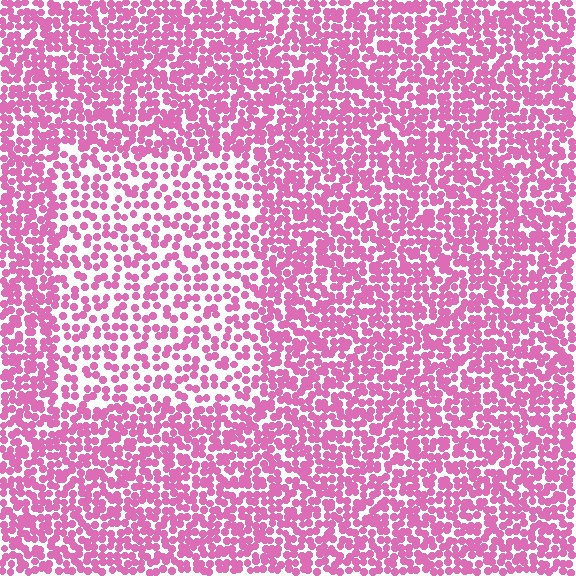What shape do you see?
I see a rectangle.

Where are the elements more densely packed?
The elements are more densely packed outside the rectangle boundary.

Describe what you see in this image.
The image contains small pink elements arranged at two different densities. A rectangle-shaped region is visible where the elements are less densely packed than the surrounding area.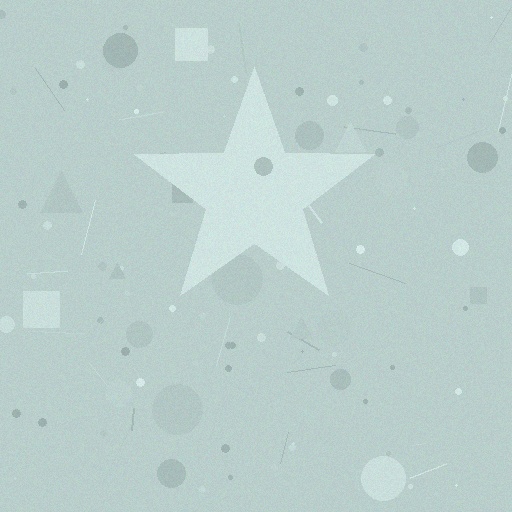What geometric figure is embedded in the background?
A star is embedded in the background.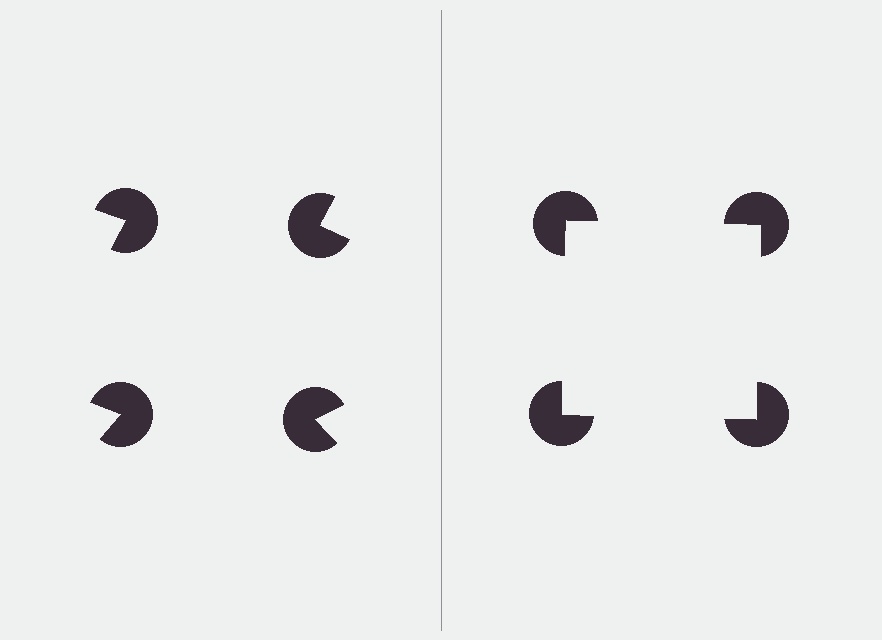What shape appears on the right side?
An illusory square.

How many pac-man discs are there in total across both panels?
8 — 4 on each side.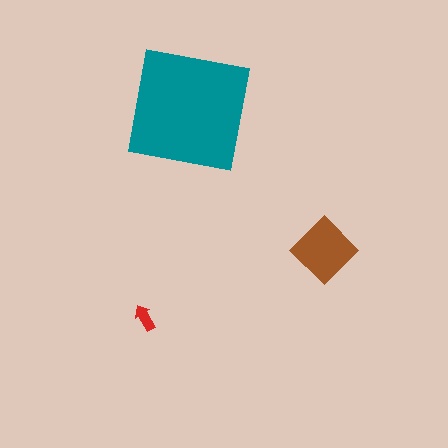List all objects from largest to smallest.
The teal square, the brown diamond, the red arrow.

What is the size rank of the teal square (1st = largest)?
1st.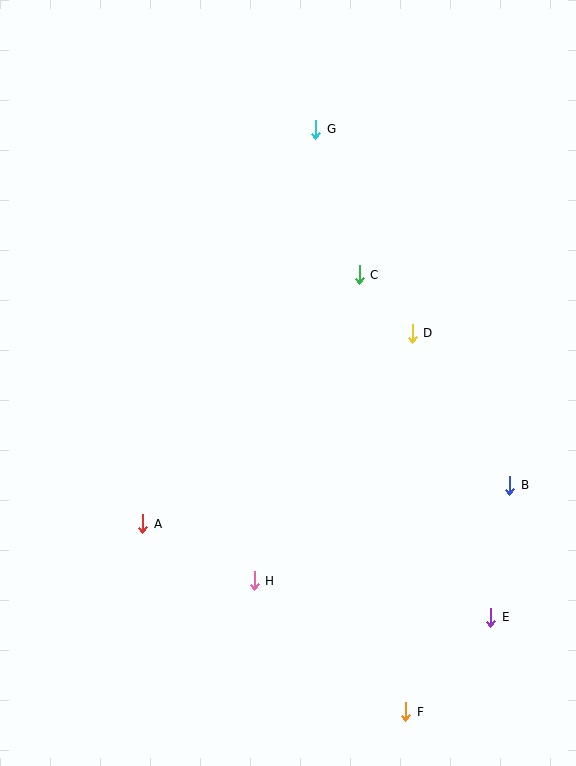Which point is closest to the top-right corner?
Point G is closest to the top-right corner.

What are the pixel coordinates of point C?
Point C is at (359, 275).